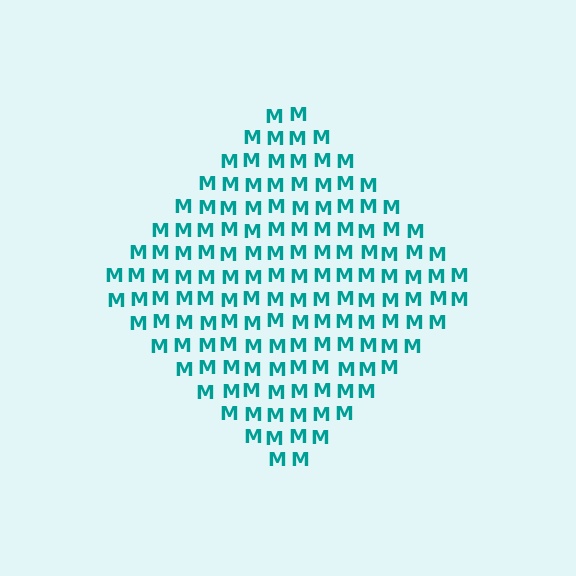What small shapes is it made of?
It is made of small letter M's.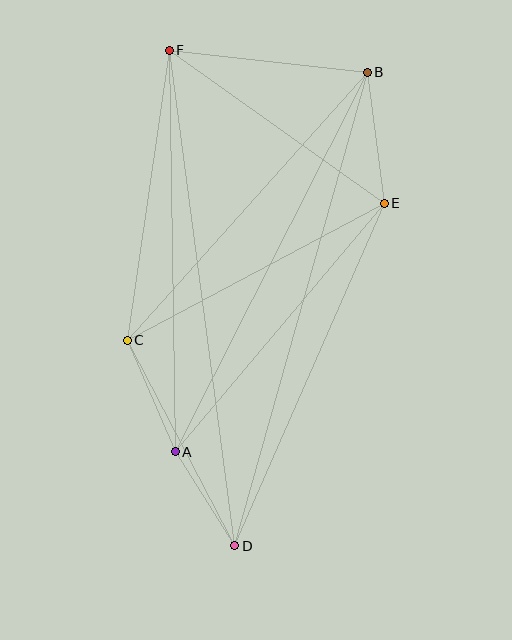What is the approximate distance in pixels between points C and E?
The distance between C and E is approximately 292 pixels.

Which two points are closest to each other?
Points A and D are closest to each other.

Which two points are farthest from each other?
Points D and F are farthest from each other.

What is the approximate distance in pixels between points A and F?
The distance between A and F is approximately 402 pixels.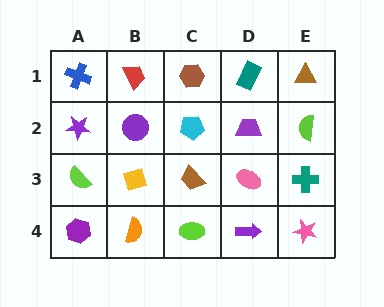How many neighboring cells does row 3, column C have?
4.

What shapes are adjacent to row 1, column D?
A purple trapezoid (row 2, column D), a brown hexagon (row 1, column C), a brown triangle (row 1, column E).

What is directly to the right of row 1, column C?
A teal rectangle.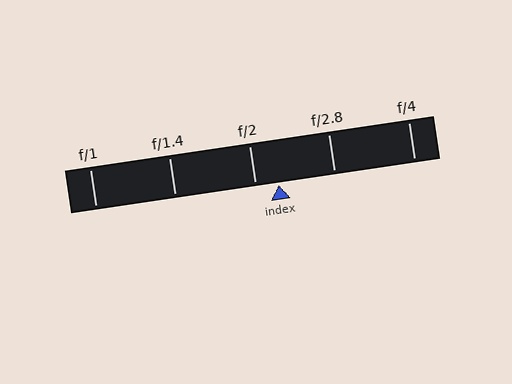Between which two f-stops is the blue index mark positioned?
The index mark is between f/2 and f/2.8.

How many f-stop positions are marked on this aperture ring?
There are 5 f-stop positions marked.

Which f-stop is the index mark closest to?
The index mark is closest to f/2.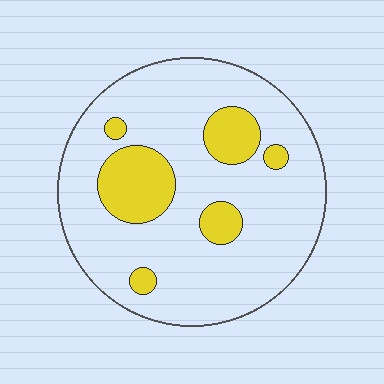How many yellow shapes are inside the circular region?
6.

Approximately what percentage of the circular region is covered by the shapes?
Approximately 20%.